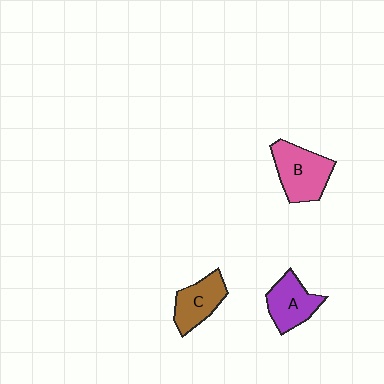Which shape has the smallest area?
Shape C (brown).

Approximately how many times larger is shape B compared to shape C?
Approximately 1.3 times.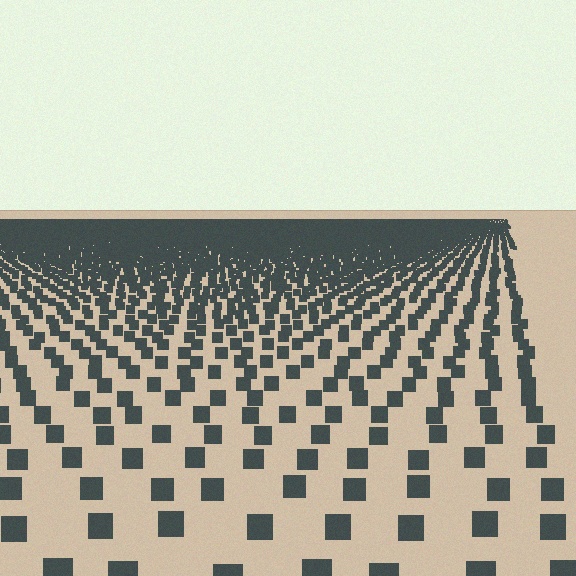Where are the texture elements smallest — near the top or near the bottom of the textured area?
Near the top.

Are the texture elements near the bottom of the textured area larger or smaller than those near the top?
Larger. Near the bottom, elements are closer to the viewer and appear at a bigger on-screen size.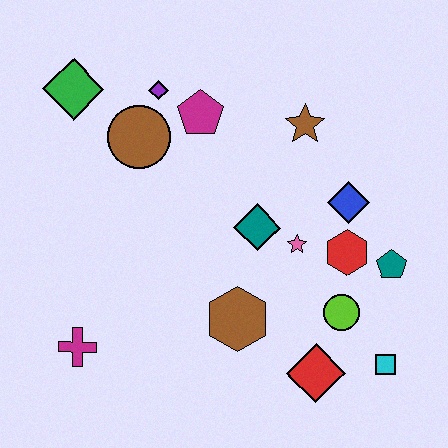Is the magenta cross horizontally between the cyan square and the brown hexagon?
No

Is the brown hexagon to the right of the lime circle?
No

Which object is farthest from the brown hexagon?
The green diamond is farthest from the brown hexagon.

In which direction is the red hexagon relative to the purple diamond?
The red hexagon is to the right of the purple diamond.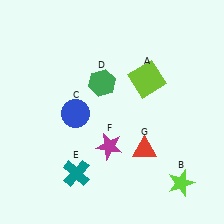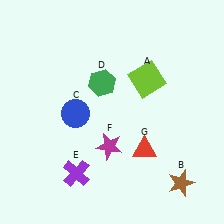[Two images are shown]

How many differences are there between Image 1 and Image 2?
There are 2 differences between the two images.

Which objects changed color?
B changed from lime to brown. E changed from teal to purple.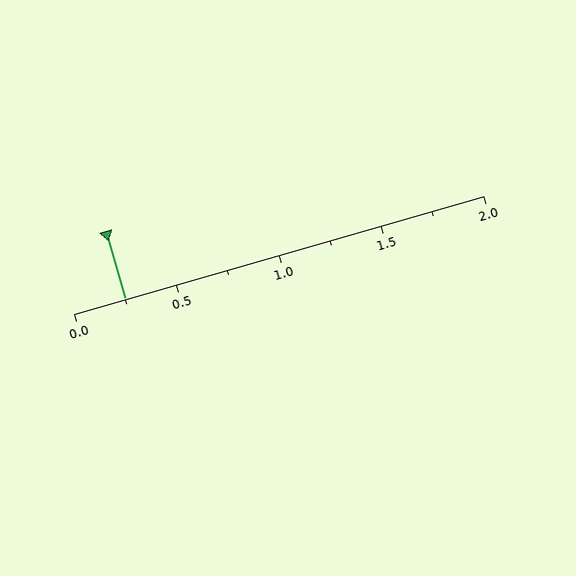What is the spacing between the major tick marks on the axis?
The major ticks are spaced 0.5 apart.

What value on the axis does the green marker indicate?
The marker indicates approximately 0.25.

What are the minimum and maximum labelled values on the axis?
The axis runs from 0.0 to 2.0.